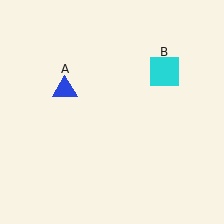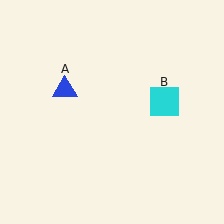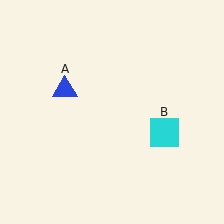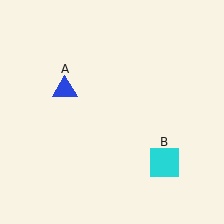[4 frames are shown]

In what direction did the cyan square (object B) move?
The cyan square (object B) moved down.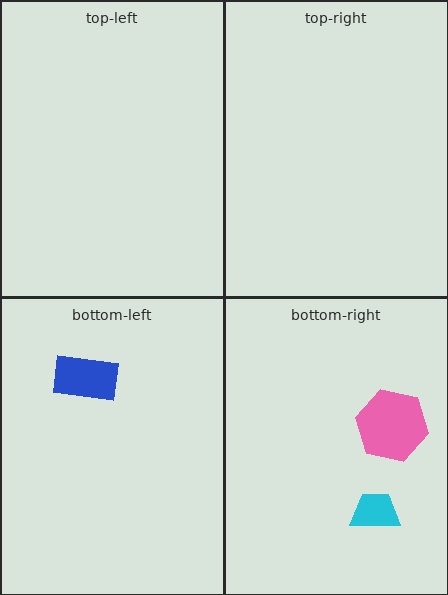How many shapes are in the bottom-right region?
2.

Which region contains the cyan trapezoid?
The bottom-right region.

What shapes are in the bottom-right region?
The cyan trapezoid, the pink hexagon.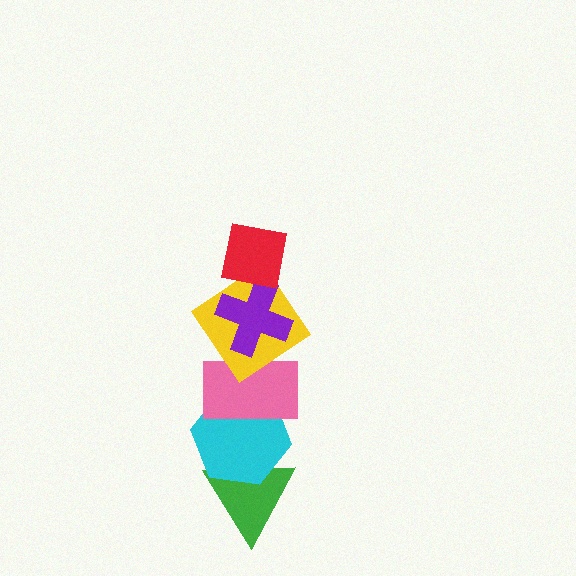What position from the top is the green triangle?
The green triangle is 6th from the top.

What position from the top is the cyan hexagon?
The cyan hexagon is 5th from the top.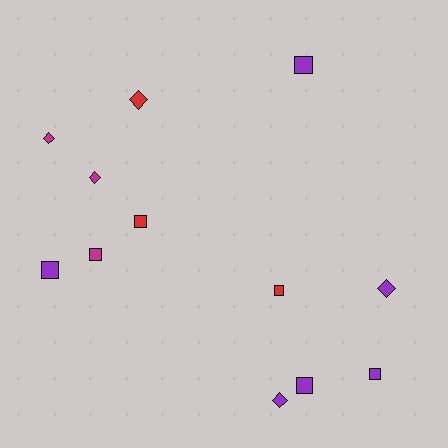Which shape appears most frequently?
Square, with 7 objects.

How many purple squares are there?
There are 4 purple squares.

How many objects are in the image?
There are 12 objects.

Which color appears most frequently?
Purple, with 6 objects.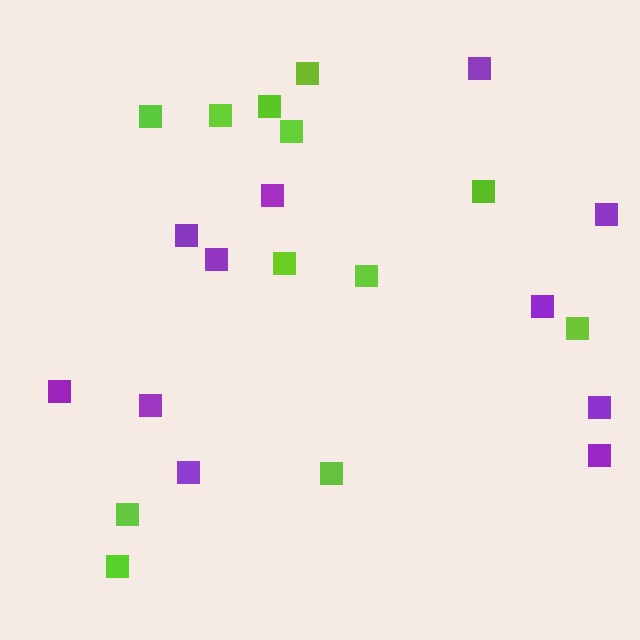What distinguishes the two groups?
There are 2 groups: one group of purple squares (11) and one group of lime squares (12).